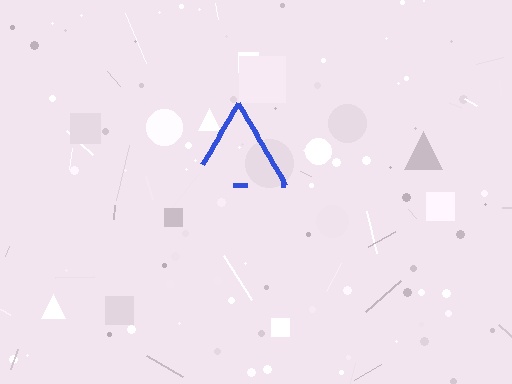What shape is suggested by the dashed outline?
The dashed outline suggests a triangle.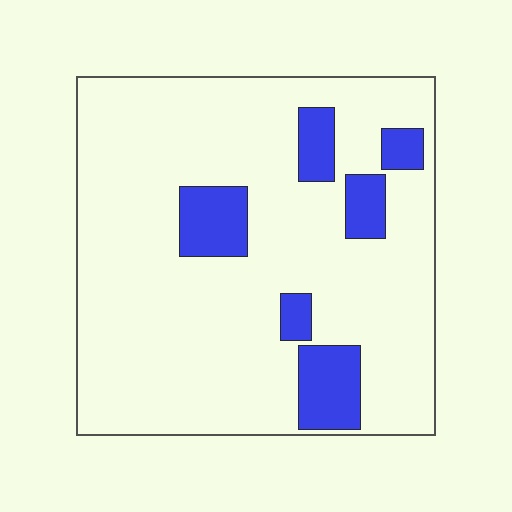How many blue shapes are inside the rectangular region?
6.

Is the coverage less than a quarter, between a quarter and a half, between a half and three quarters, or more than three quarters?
Less than a quarter.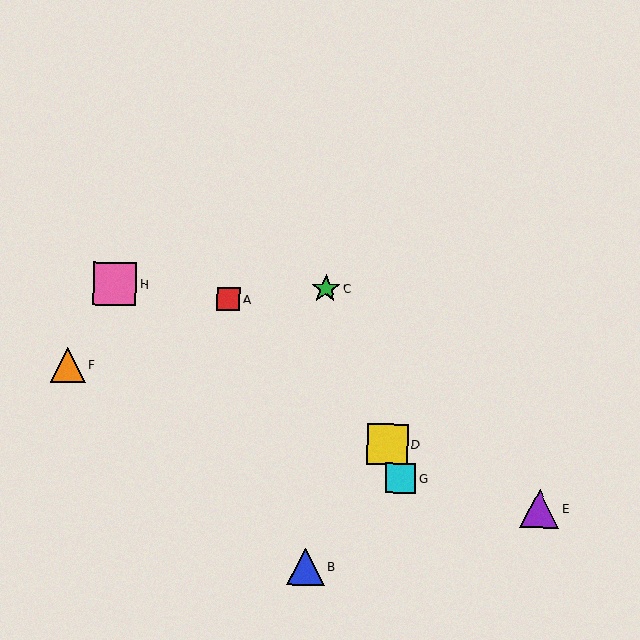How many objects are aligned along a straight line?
3 objects (C, D, G) are aligned along a straight line.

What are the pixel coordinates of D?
Object D is at (387, 445).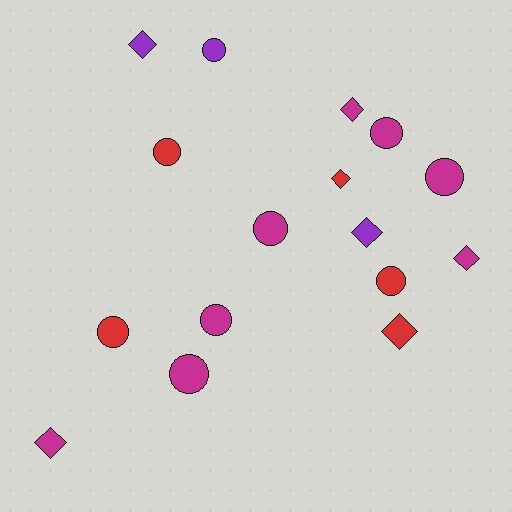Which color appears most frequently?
Magenta, with 8 objects.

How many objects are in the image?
There are 16 objects.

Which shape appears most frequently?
Circle, with 9 objects.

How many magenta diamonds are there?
There are 3 magenta diamonds.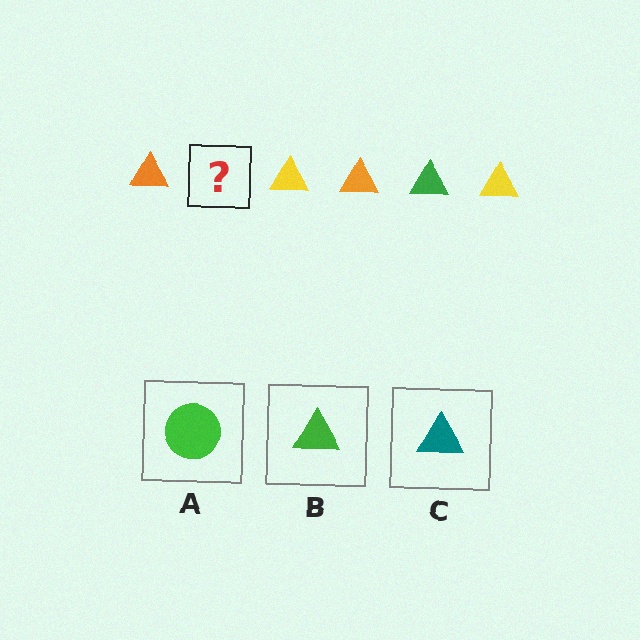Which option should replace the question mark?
Option B.